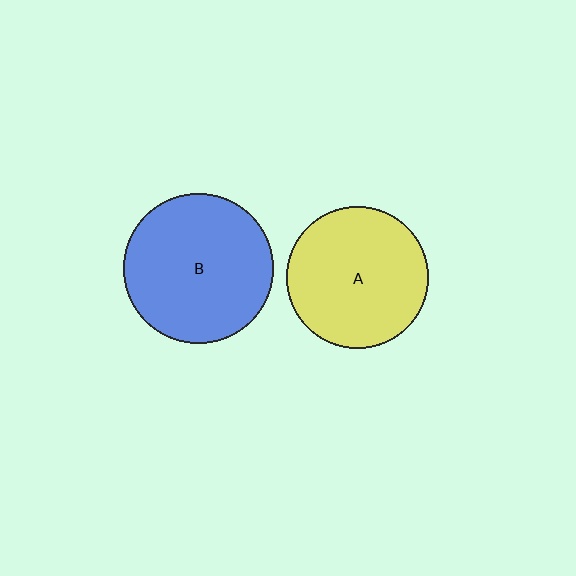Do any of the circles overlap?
No, none of the circles overlap.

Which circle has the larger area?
Circle B (blue).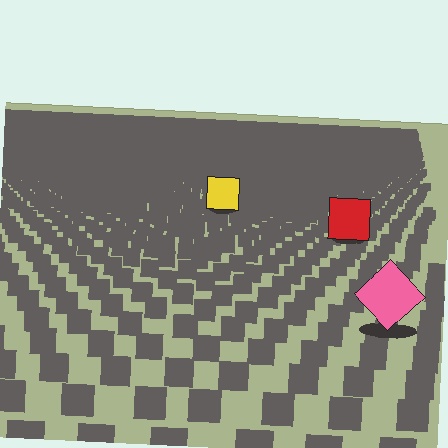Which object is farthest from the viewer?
The yellow square is farthest from the viewer. It appears smaller and the ground texture around it is denser.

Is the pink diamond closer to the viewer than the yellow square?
Yes. The pink diamond is closer — you can tell from the texture gradient: the ground texture is coarser near it.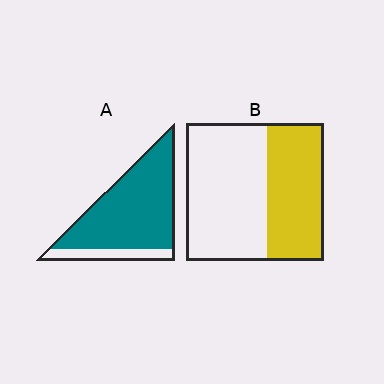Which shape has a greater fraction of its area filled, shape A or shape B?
Shape A.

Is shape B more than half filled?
No.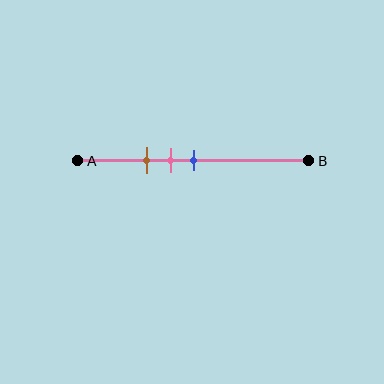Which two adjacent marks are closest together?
The pink and blue marks are the closest adjacent pair.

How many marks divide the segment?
There are 3 marks dividing the segment.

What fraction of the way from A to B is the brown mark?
The brown mark is approximately 30% (0.3) of the way from A to B.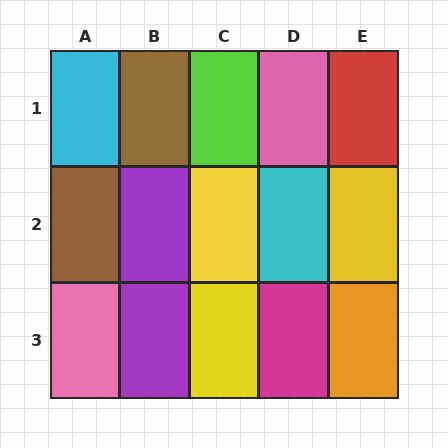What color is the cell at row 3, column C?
Yellow.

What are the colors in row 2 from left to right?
Brown, purple, yellow, cyan, yellow.